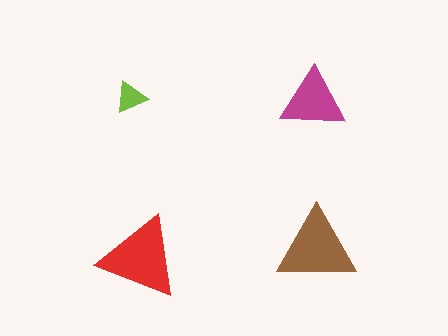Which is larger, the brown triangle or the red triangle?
The red one.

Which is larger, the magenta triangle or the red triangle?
The red one.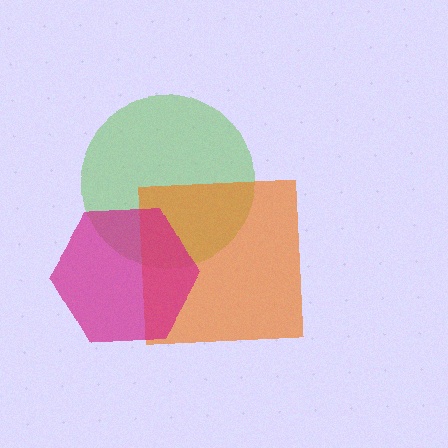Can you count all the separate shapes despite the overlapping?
Yes, there are 3 separate shapes.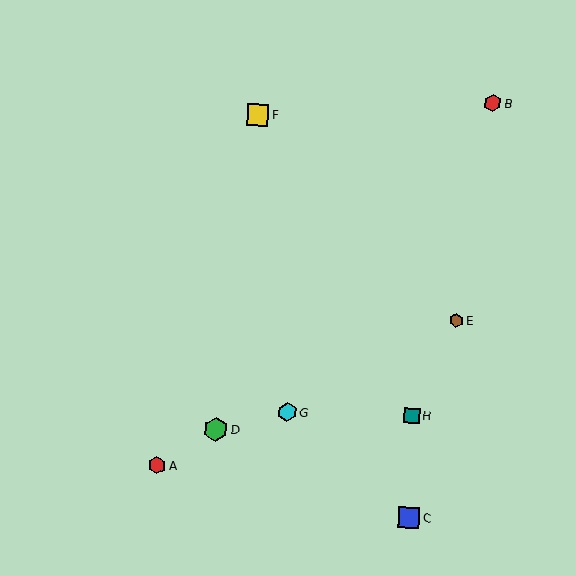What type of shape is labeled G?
Shape G is a cyan hexagon.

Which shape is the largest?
The green hexagon (labeled D) is the largest.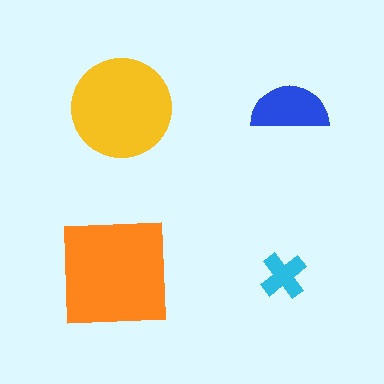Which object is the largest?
The orange square.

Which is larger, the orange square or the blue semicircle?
The orange square.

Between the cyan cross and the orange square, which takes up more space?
The orange square.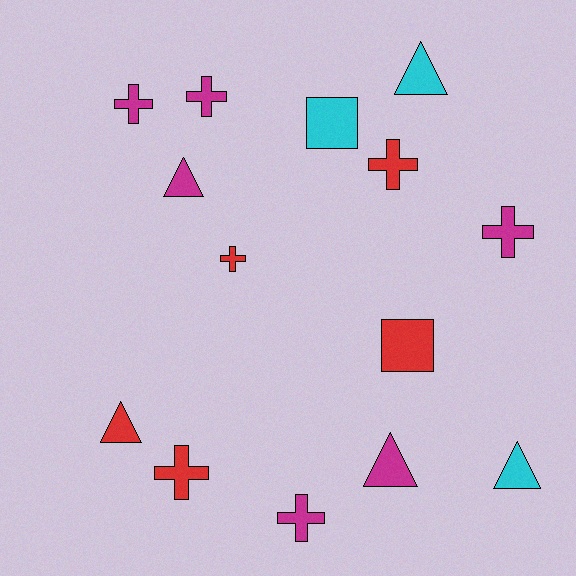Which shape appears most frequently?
Cross, with 7 objects.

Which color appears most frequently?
Magenta, with 6 objects.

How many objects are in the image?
There are 14 objects.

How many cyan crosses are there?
There are no cyan crosses.